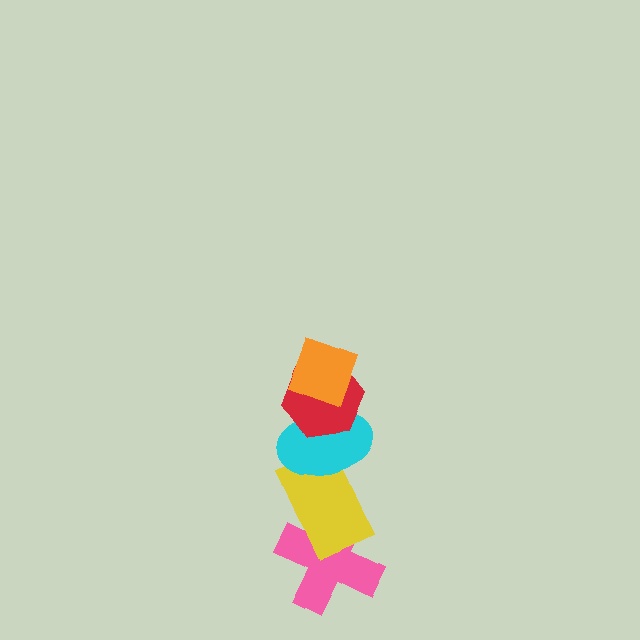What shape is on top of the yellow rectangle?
The cyan ellipse is on top of the yellow rectangle.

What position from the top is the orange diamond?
The orange diamond is 1st from the top.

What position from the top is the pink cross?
The pink cross is 5th from the top.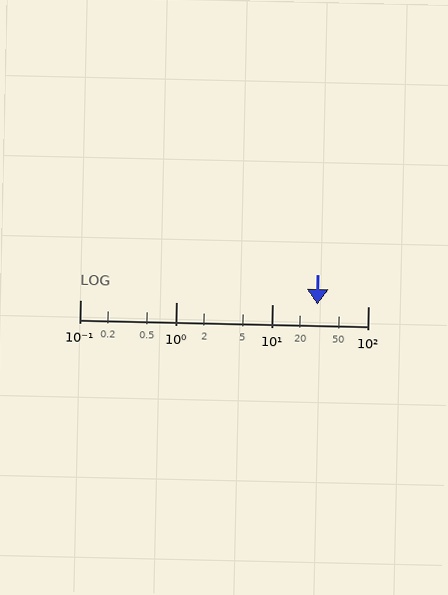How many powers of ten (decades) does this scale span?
The scale spans 3 decades, from 0.1 to 100.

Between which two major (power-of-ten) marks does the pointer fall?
The pointer is between 10 and 100.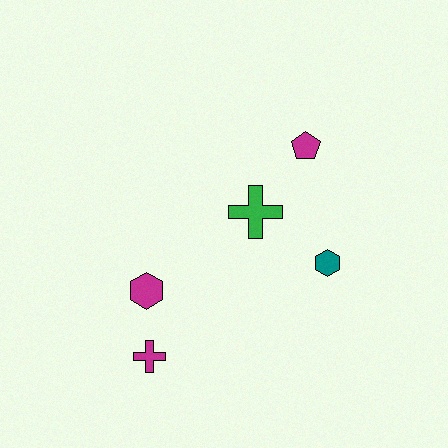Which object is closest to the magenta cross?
The magenta hexagon is closest to the magenta cross.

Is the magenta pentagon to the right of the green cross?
Yes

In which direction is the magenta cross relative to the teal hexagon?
The magenta cross is to the left of the teal hexagon.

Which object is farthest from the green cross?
The magenta cross is farthest from the green cross.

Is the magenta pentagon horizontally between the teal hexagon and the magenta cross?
Yes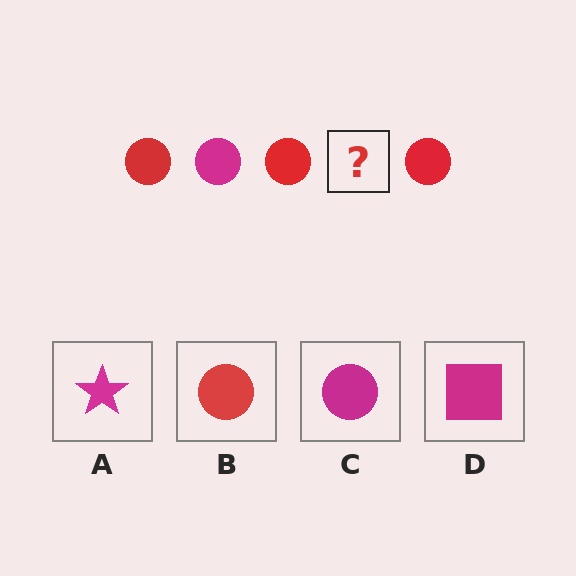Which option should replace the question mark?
Option C.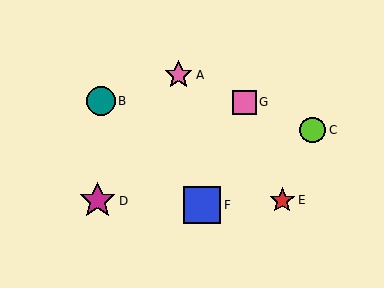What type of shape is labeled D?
Shape D is a magenta star.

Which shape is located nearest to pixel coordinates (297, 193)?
The red star (labeled E) at (282, 200) is nearest to that location.